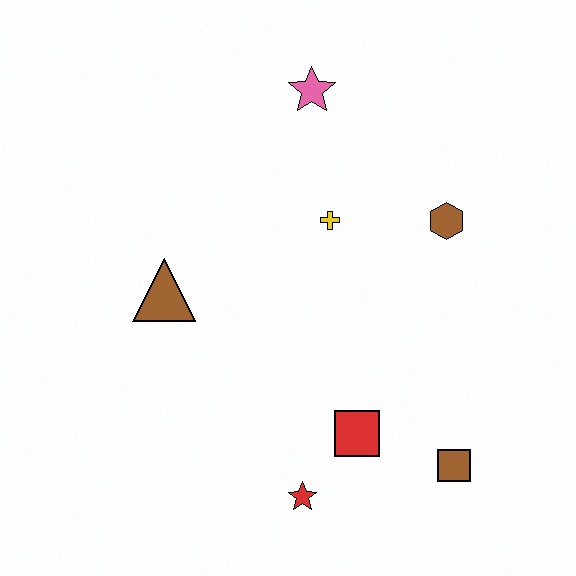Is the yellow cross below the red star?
No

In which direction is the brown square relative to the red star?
The brown square is to the right of the red star.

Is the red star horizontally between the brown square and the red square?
No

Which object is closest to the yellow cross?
The brown hexagon is closest to the yellow cross.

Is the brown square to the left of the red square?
No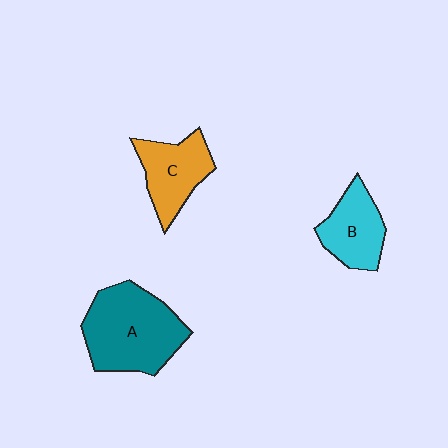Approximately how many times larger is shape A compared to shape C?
Approximately 1.6 times.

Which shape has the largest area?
Shape A (teal).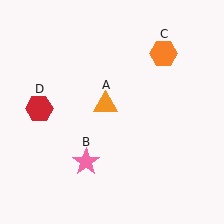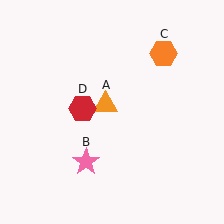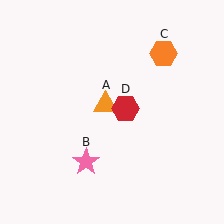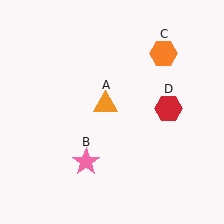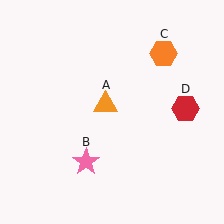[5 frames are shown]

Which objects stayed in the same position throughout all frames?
Orange triangle (object A) and pink star (object B) and orange hexagon (object C) remained stationary.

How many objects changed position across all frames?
1 object changed position: red hexagon (object D).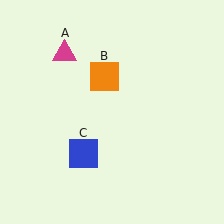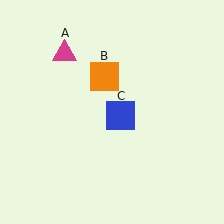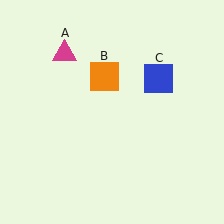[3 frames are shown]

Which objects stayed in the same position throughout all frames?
Magenta triangle (object A) and orange square (object B) remained stationary.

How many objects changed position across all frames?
1 object changed position: blue square (object C).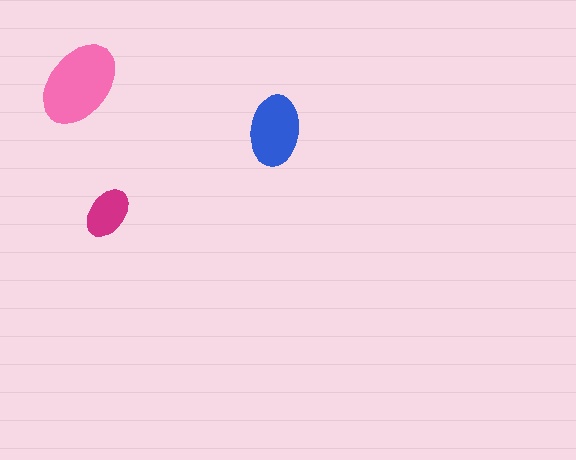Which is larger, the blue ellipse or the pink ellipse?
The pink one.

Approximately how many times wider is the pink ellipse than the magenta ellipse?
About 1.5 times wider.